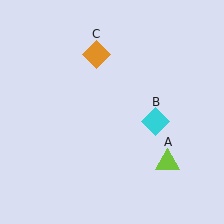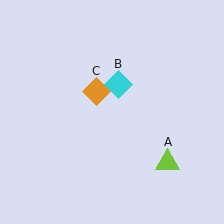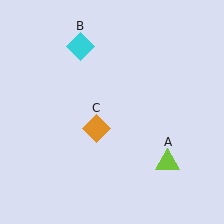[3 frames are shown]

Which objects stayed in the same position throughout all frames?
Lime triangle (object A) remained stationary.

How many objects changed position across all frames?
2 objects changed position: cyan diamond (object B), orange diamond (object C).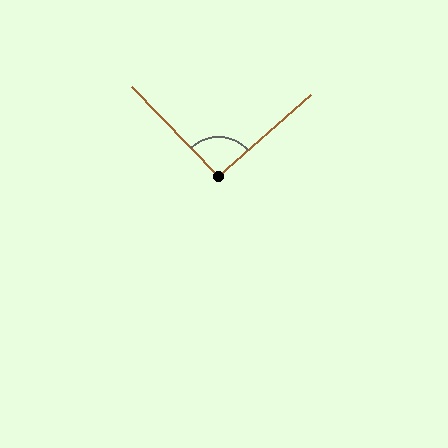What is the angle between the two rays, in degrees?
Approximately 93 degrees.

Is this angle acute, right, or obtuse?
It is approximately a right angle.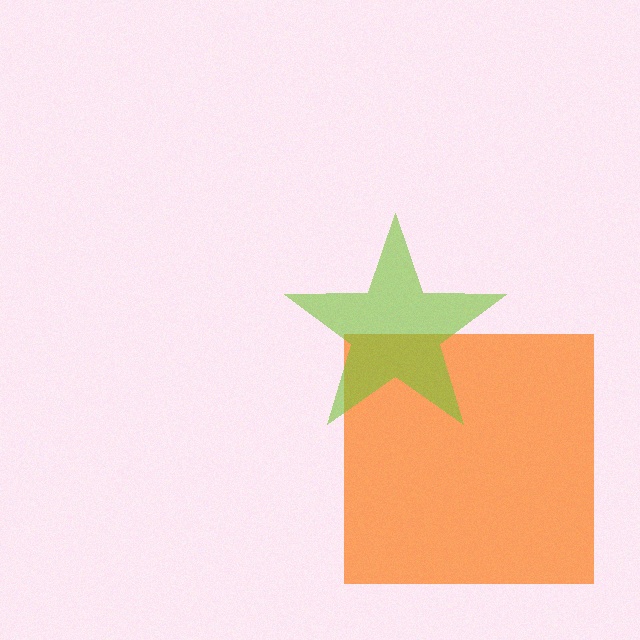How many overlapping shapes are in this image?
There are 2 overlapping shapes in the image.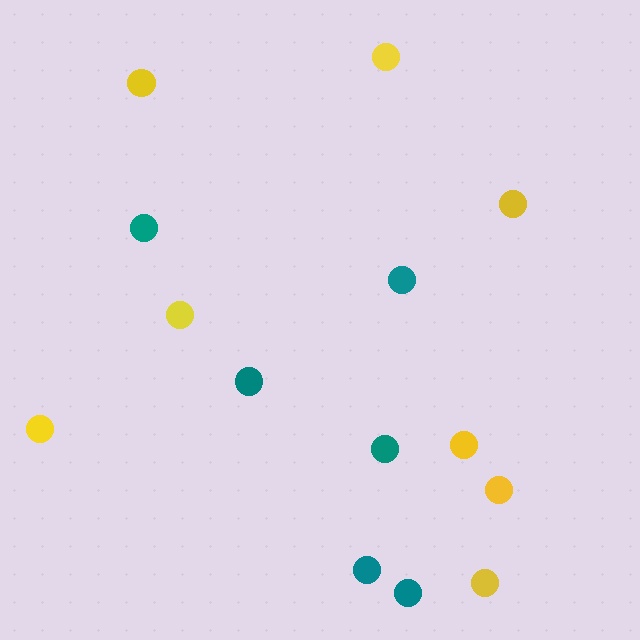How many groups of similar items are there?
There are 2 groups: one group of teal circles (6) and one group of yellow circles (8).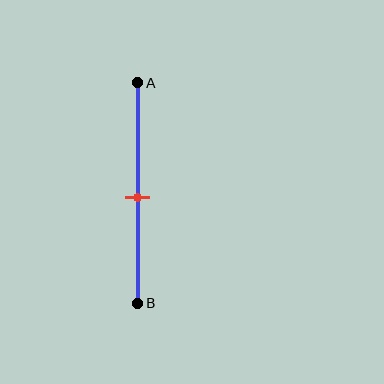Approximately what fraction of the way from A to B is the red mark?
The red mark is approximately 50% of the way from A to B.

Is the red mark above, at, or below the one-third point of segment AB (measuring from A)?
The red mark is below the one-third point of segment AB.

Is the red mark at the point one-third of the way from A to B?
No, the mark is at about 50% from A, not at the 33% one-third point.